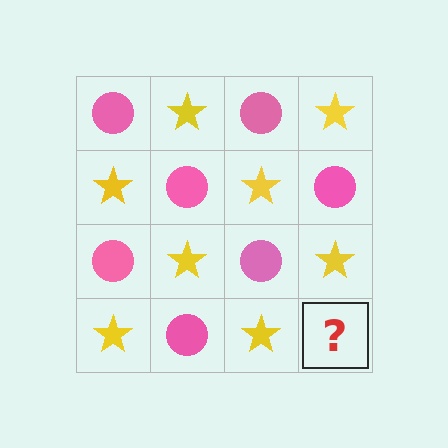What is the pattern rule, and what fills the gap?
The rule is that it alternates pink circle and yellow star in a checkerboard pattern. The gap should be filled with a pink circle.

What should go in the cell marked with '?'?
The missing cell should contain a pink circle.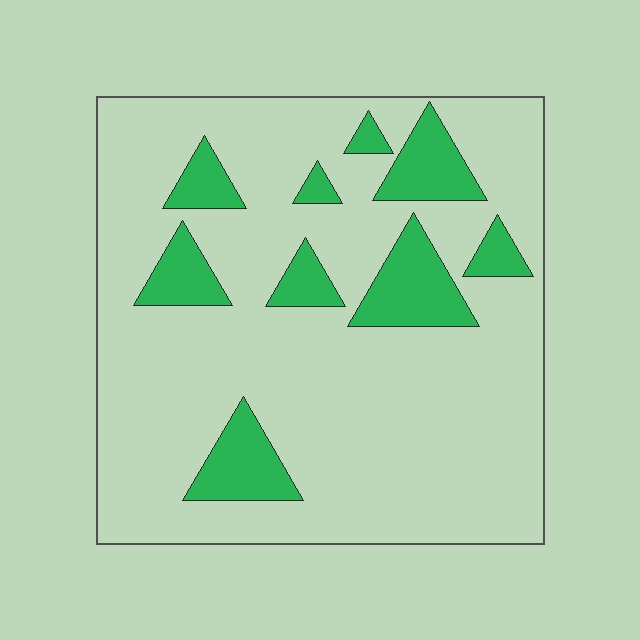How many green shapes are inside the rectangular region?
9.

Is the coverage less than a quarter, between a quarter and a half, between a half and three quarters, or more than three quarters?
Less than a quarter.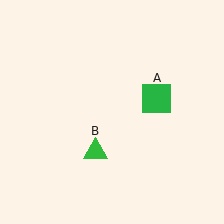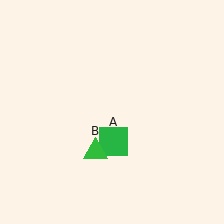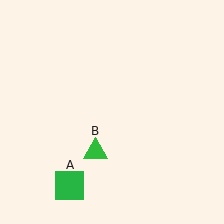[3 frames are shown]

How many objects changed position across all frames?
1 object changed position: green square (object A).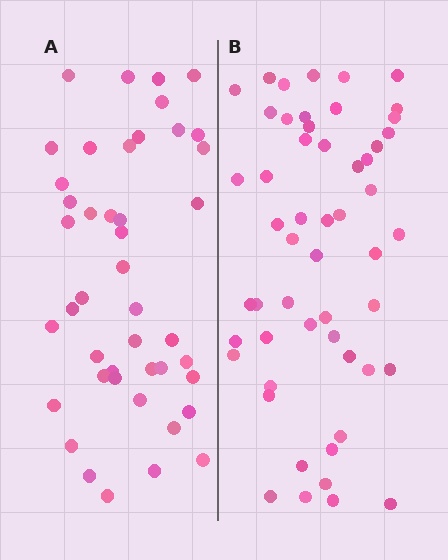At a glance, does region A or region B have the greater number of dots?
Region B (the right region) has more dots.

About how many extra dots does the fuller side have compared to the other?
Region B has roughly 8 or so more dots than region A.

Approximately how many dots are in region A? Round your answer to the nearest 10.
About 40 dots. (The exact count is 44, which rounds to 40.)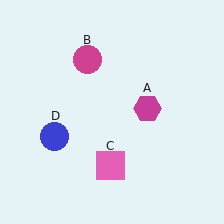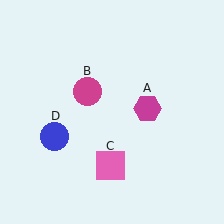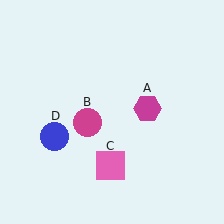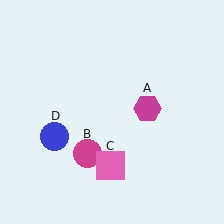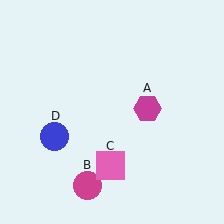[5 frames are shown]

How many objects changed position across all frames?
1 object changed position: magenta circle (object B).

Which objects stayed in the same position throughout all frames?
Magenta hexagon (object A) and pink square (object C) and blue circle (object D) remained stationary.